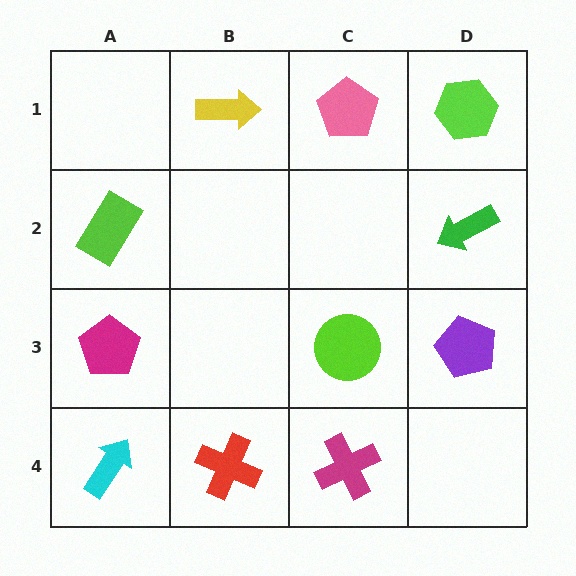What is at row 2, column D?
A green arrow.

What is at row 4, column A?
A cyan arrow.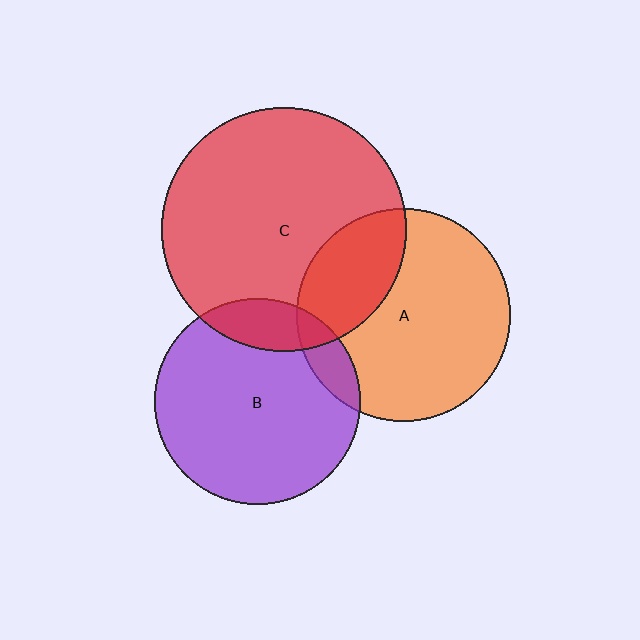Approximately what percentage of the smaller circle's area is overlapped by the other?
Approximately 10%.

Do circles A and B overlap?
Yes.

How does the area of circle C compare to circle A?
Approximately 1.3 times.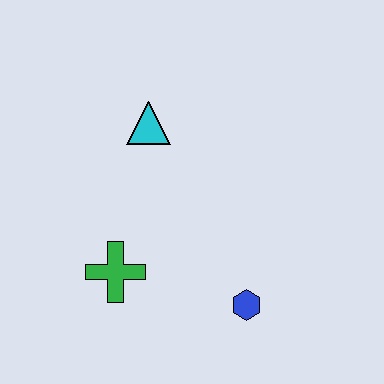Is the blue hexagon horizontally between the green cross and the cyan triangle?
No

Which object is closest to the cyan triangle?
The green cross is closest to the cyan triangle.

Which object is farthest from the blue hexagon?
The cyan triangle is farthest from the blue hexagon.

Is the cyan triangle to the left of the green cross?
No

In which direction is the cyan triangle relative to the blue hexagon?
The cyan triangle is above the blue hexagon.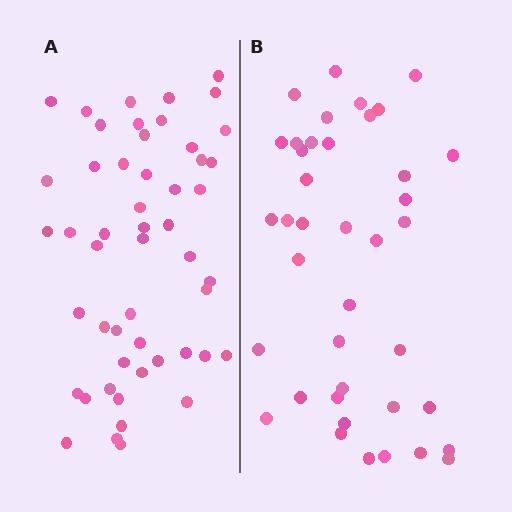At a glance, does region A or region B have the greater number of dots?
Region A (the left region) has more dots.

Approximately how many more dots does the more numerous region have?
Region A has roughly 12 or so more dots than region B.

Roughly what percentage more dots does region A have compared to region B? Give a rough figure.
About 30% more.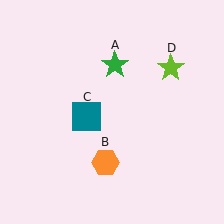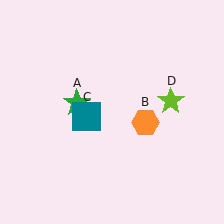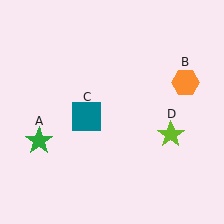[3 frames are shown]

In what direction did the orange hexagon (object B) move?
The orange hexagon (object B) moved up and to the right.